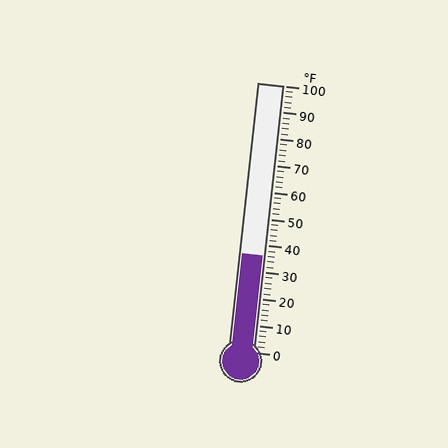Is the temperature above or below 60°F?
The temperature is below 60°F.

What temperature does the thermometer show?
The thermometer shows approximately 36°F.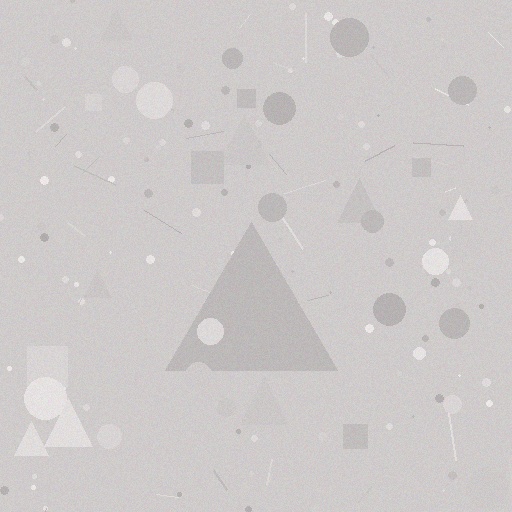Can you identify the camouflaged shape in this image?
The camouflaged shape is a triangle.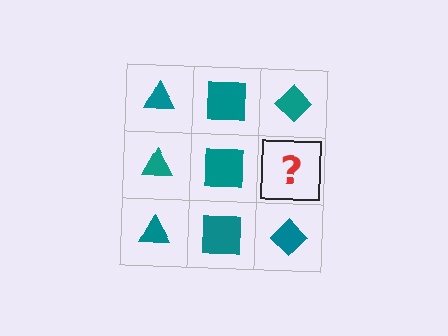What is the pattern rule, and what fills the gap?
The rule is that each column has a consistent shape. The gap should be filled with a teal diamond.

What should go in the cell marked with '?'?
The missing cell should contain a teal diamond.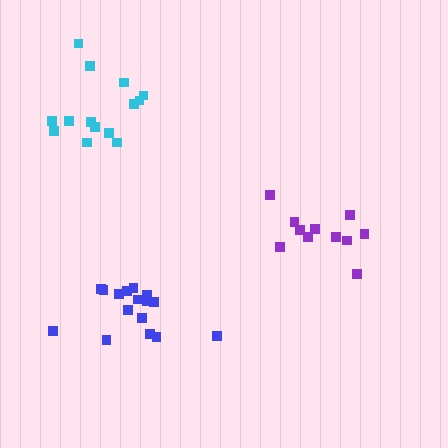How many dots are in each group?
Group 1: 14 dots, Group 2: 11 dots, Group 3: 16 dots (41 total).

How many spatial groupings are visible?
There are 3 spatial groupings.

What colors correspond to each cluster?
The clusters are colored: cyan, purple, blue.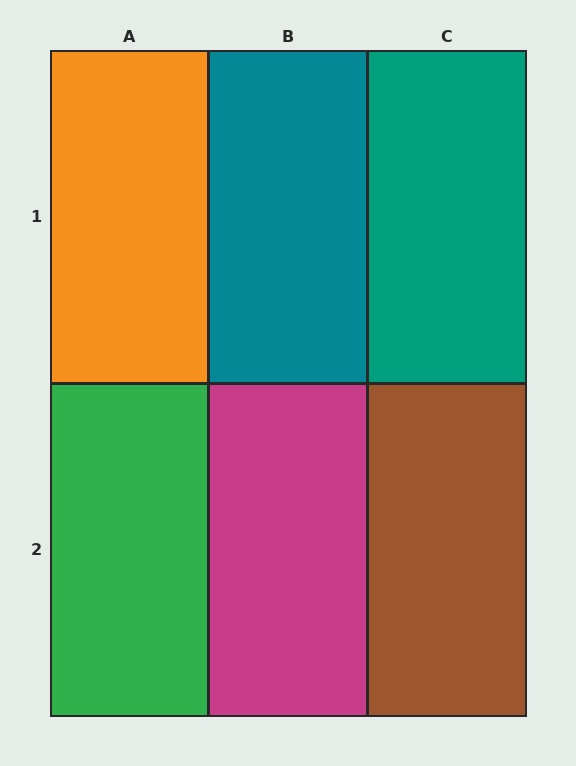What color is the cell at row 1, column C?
Teal.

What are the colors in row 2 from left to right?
Green, magenta, brown.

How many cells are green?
1 cell is green.